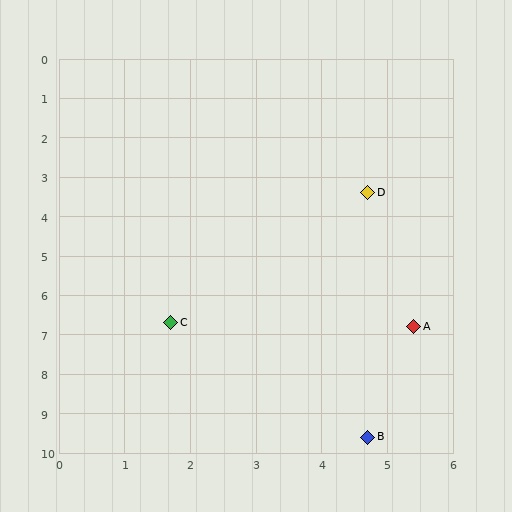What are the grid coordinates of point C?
Point C is at approximately (1.7, 6.7).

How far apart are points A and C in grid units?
Points A and C are about 3.7 grid units apart.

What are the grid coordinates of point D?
Point D is at approximately (4.7, 3.4).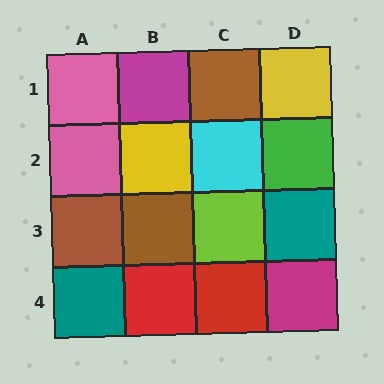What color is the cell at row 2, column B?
Yellow.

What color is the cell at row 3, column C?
Lime.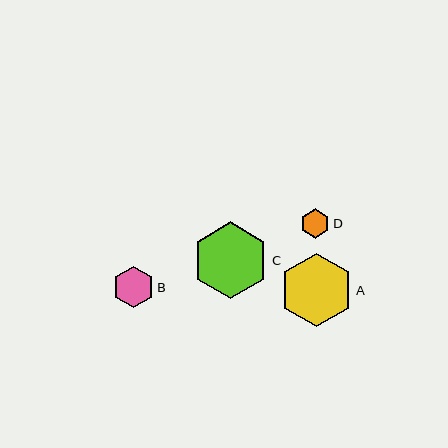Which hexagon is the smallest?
Hexagon D is the smallest with a size of approximately 29 pixels.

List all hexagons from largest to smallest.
From largest to smallest: C, A, B, D.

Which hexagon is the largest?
Hexagon C is the largest with a size of approximately 77 pixels.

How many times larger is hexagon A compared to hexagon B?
Hexagon A is approximately 1.8 times the size of hexagon B.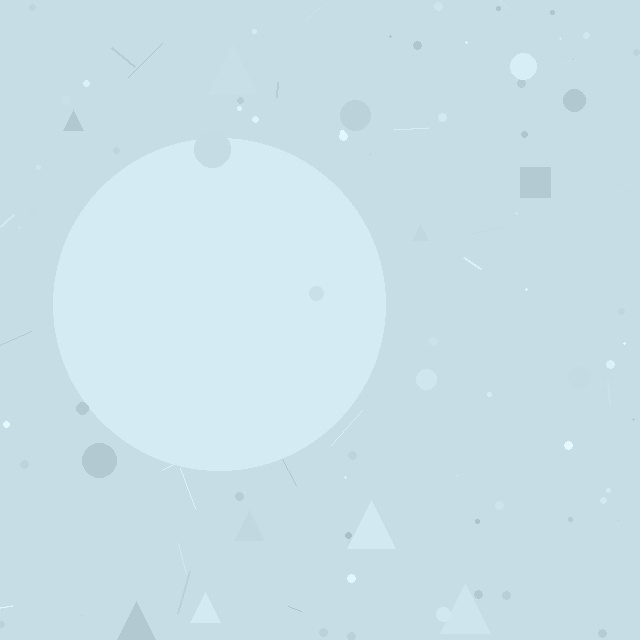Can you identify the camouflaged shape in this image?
The camouflaged shape is a circle.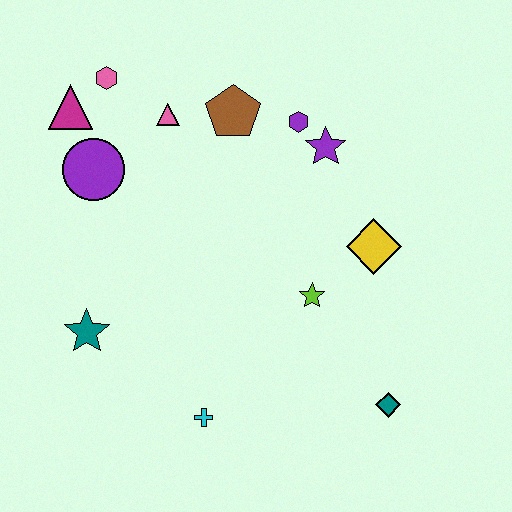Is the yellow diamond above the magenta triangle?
No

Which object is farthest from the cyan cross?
The pink hexagon is farthest from the cyan cross.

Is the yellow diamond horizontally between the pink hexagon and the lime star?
No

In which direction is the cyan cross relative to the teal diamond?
The cyan cross is to the left of the teal diamond.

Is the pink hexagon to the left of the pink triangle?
Yes